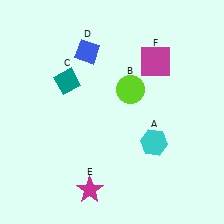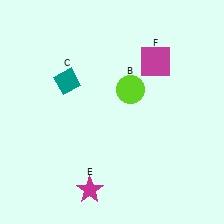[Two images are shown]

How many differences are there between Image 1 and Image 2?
There are 2 differences between the two images.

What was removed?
The blue diamond (D), the cyan hexagon (A) were removed in Image 2.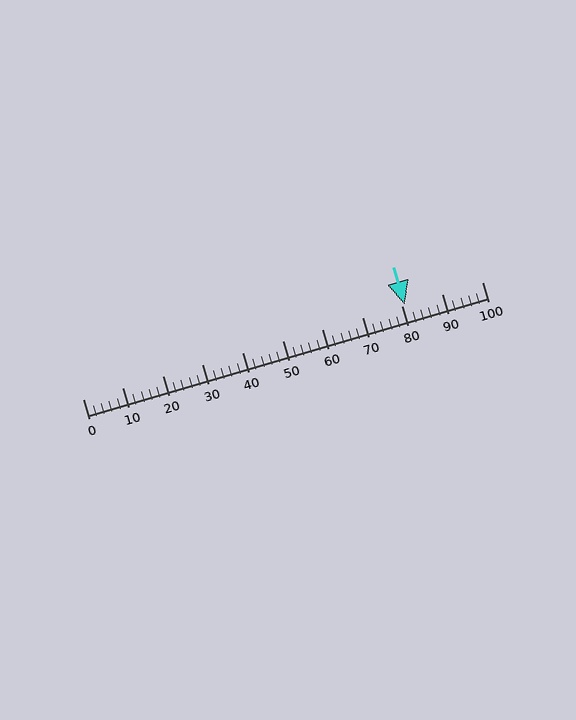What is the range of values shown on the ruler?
The ruler shows values from 0 to 100.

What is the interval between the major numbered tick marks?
The major tick marks are spaced 10 units apart.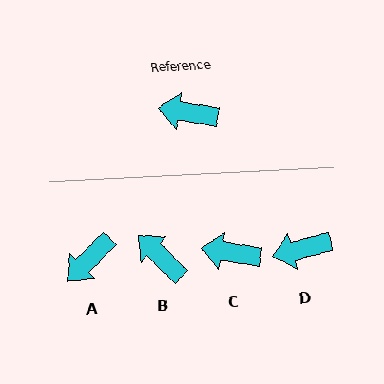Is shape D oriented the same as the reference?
No, it is off by about 24 degrees.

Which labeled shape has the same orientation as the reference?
C.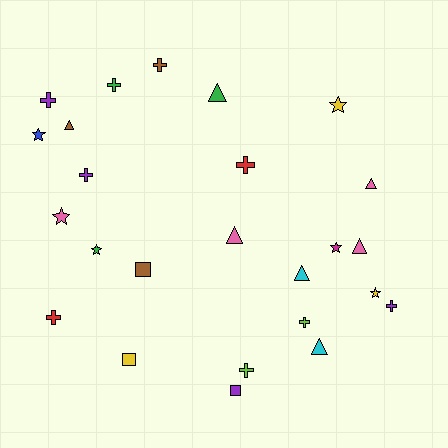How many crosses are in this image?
There are 9 crosses.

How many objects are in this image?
There are 25 objects.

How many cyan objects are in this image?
There are 2 cyan objects.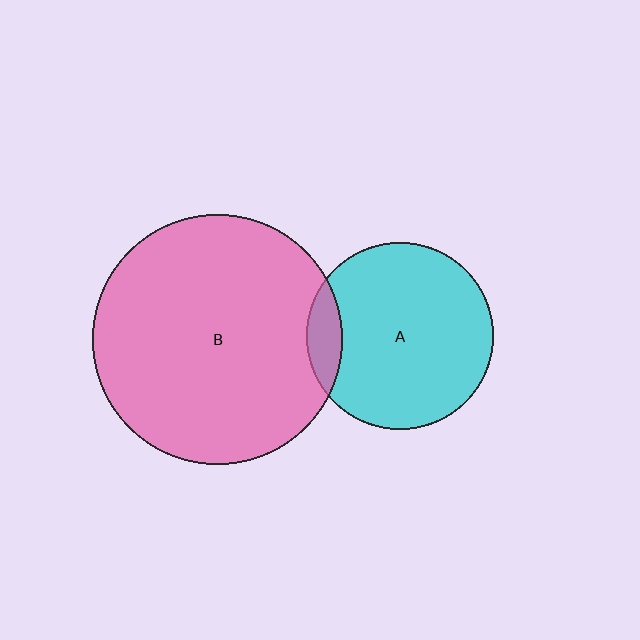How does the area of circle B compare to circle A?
Approximately 1.8 times.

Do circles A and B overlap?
Yes.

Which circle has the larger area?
Circle B (pink).